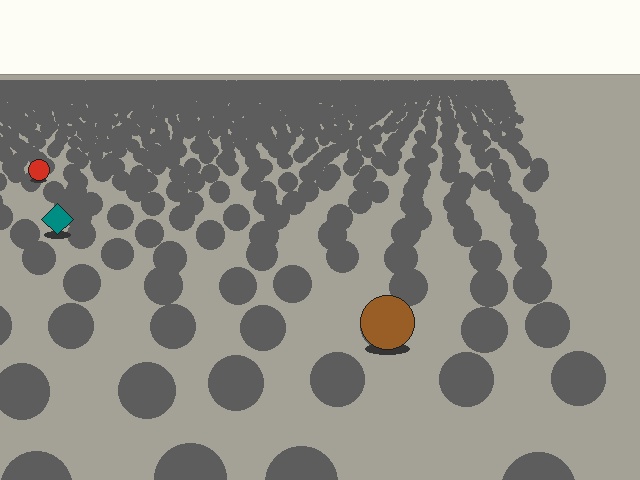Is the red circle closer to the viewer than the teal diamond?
No. The teal diamond is closer — you can tell from the texture gradient: the ground texture is coarser near it.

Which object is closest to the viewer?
The brown circle is closest. The texture marks near it are larger and more spread out.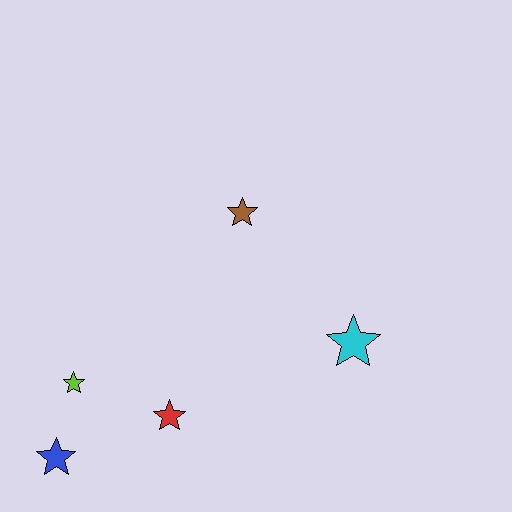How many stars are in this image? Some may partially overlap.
There are 5 stars.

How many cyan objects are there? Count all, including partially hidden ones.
There is 1 cyan object.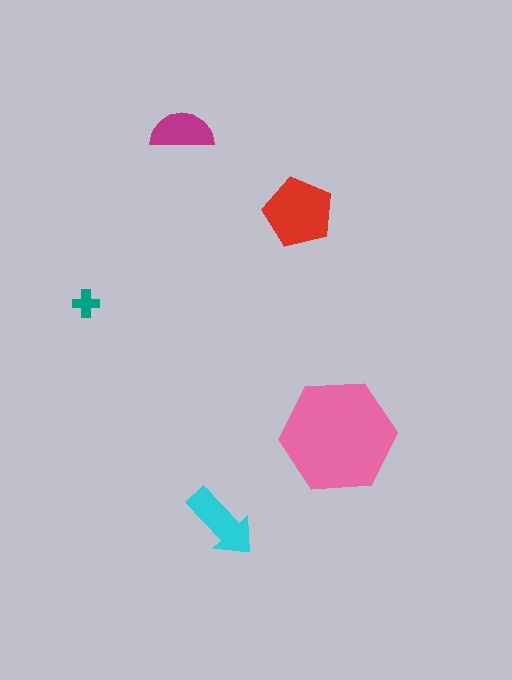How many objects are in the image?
There are 5 objects in the image.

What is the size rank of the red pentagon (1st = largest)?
2nd.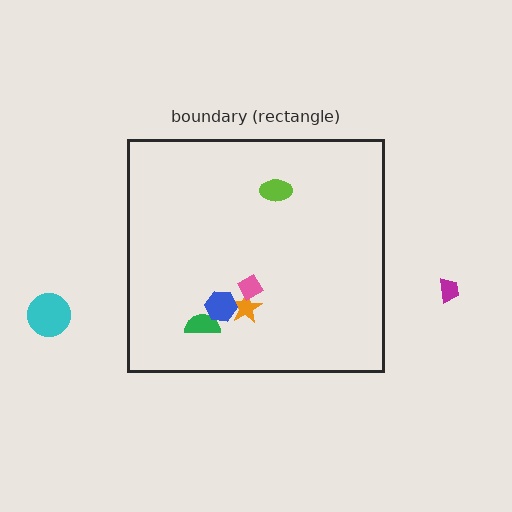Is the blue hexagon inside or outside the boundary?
Inside.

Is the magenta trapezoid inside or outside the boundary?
Outside.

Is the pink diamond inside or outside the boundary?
Inside.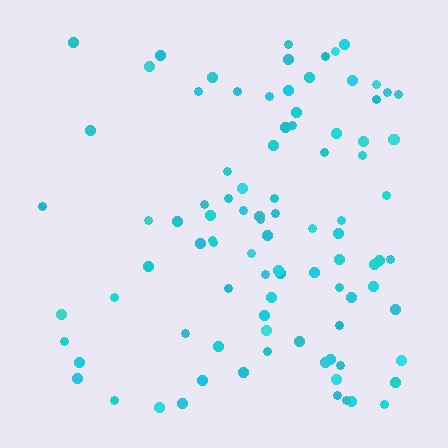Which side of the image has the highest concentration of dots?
The right.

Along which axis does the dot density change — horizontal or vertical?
Horizontal.